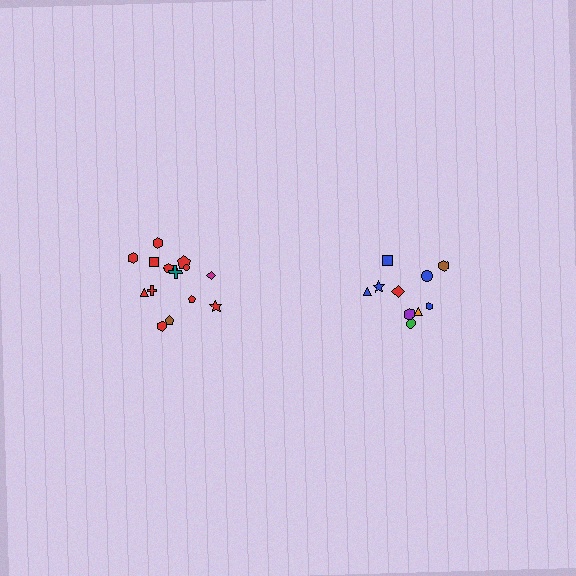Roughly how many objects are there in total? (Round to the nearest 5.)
Roughly 25 objects in total.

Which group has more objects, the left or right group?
The left group.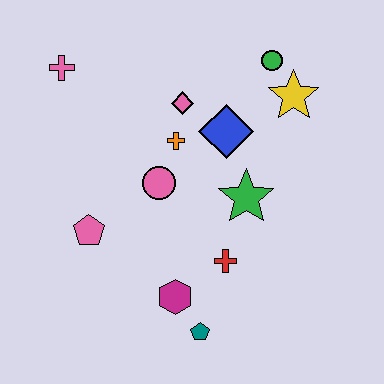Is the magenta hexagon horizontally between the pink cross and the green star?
Yes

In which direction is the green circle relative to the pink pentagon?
The green circle is to the right of the pink pentagon.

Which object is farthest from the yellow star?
The teal pentagon is farthest from the yellow star.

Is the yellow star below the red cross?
No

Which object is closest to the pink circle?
The orange cross is closest to the pink circle.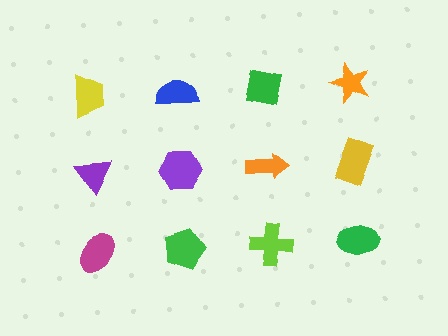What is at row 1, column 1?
A yellow trapezoid.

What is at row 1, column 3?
A green square.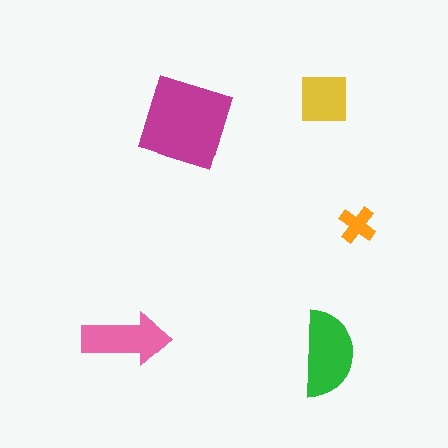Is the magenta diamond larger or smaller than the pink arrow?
Larger.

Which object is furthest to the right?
The orange cross is rightmost.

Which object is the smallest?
The orange cross.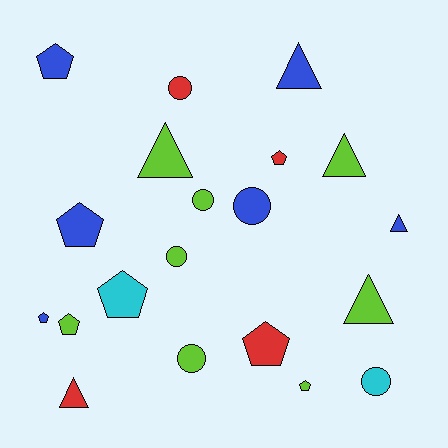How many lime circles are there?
There are 3 lime circles.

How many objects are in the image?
There are 20 objects.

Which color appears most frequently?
Lime, with 8 objects.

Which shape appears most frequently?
Pentagon, with 8 objects.